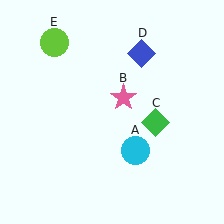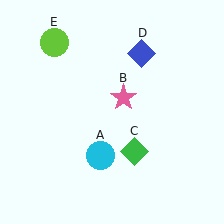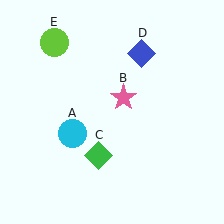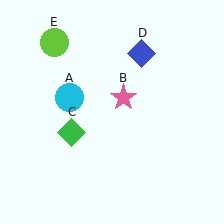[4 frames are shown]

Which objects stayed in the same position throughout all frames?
Pink star (object B) and blue diamond (object D) and lime circle (object E) remained stationary.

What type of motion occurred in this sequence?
The cyan circle (object A), green diamond (object C) rotated clockwise around the center of the scene.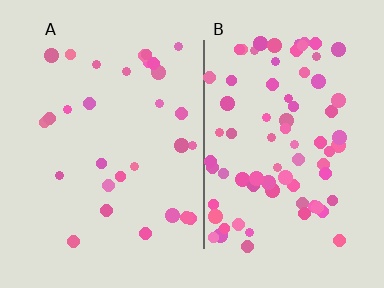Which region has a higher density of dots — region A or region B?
B (the right).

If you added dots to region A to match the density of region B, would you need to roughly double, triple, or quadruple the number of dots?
Approximately triple.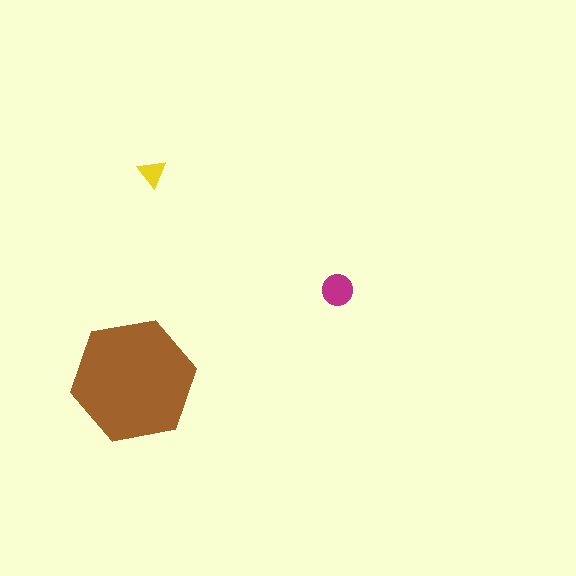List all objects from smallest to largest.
The yellow triangle, the magenta circle, the brown hexagon.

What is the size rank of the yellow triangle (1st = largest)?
3rd.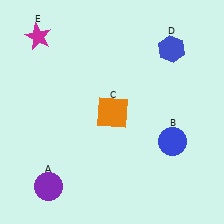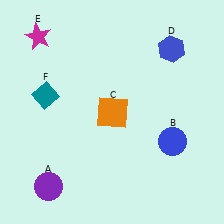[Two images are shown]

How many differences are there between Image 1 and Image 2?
There is 1 difference between the two images.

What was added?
A teal diamond (F) was added in Image 2.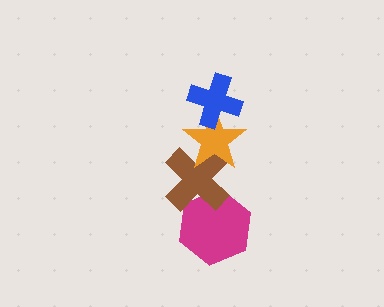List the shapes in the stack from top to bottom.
From top to bottom: the blue cross, the orange star, the brown cross, the magenta hexagon.